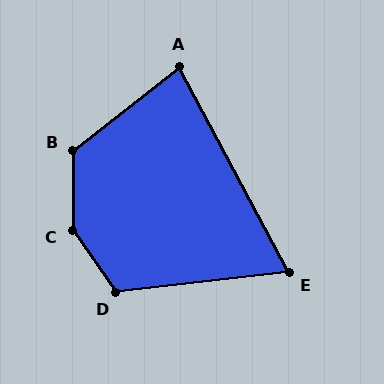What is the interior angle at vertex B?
Approximately 129 degrees (obtuse).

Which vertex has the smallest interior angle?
E, at approximately 69 degrees.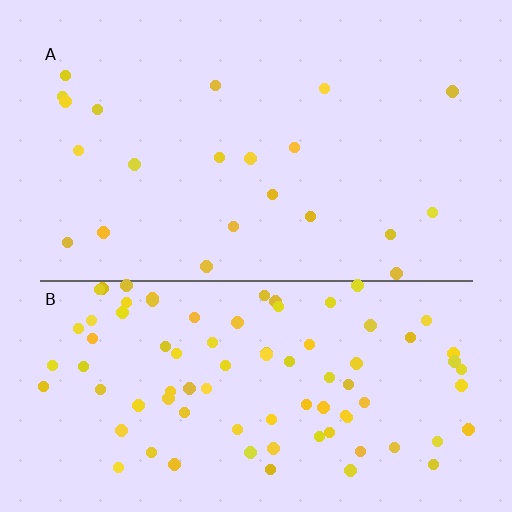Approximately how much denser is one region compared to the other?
Approximately 4.0× — region B over region A.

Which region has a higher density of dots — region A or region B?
B (the bottom).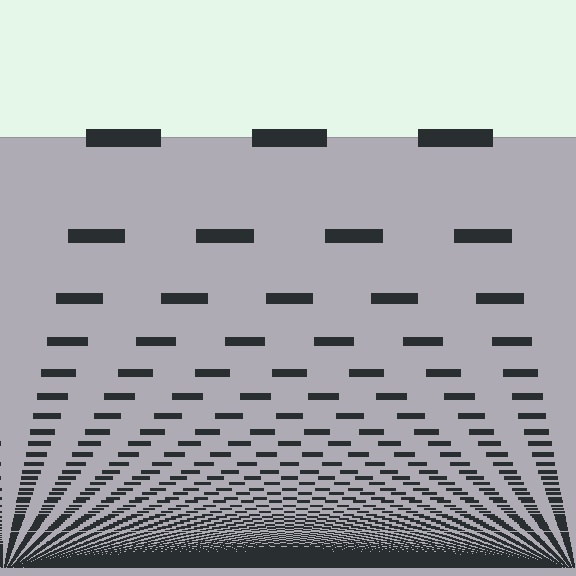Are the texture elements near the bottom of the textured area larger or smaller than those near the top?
Smaller. The gradient is inverted — elements near the bottom are smaller and denser.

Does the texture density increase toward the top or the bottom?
Density increases toward the bottom.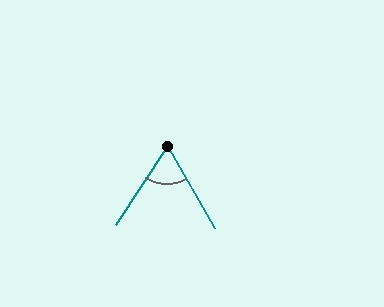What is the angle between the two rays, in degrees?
Approximately 64 degrees.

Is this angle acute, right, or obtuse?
It is acute.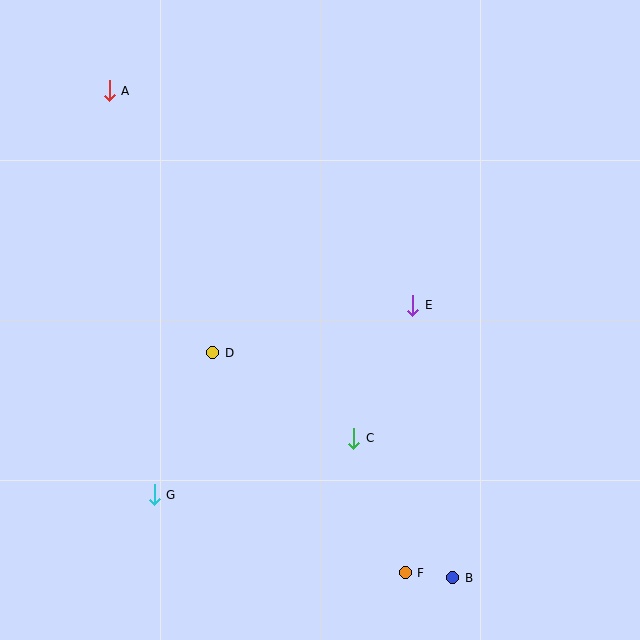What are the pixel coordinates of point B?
Point B is at (453, 578).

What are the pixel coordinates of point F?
Point F is at (405, 573).